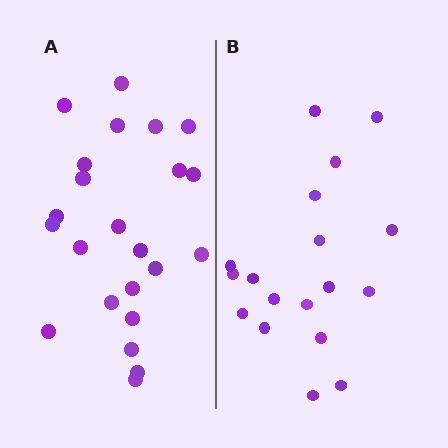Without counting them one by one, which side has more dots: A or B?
Region A (the left region) has more dots.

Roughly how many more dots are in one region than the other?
Region A has about 5 more dots than region B.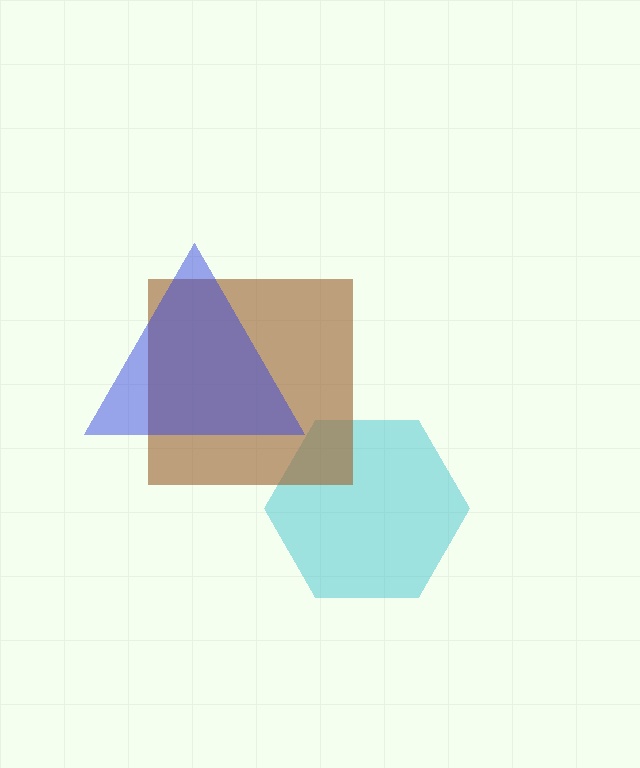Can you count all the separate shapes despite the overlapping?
Yes, there are 3 separate shapes.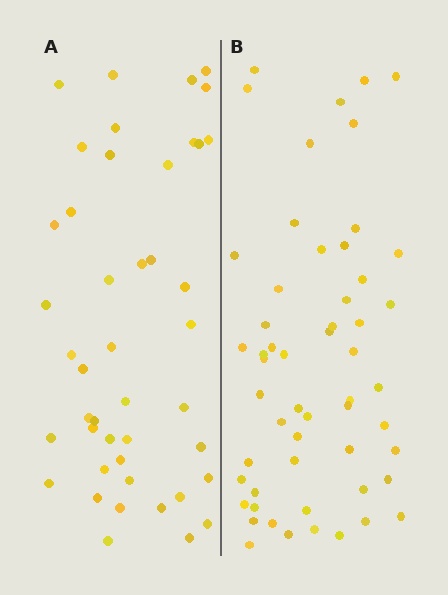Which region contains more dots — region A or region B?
Region B (the right region) has more dots.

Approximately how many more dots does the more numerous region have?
Region B has roughly 12 or so more dots than region A.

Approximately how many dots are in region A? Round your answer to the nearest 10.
About 40 dots. (The exact count is 44, which rounds to 40.)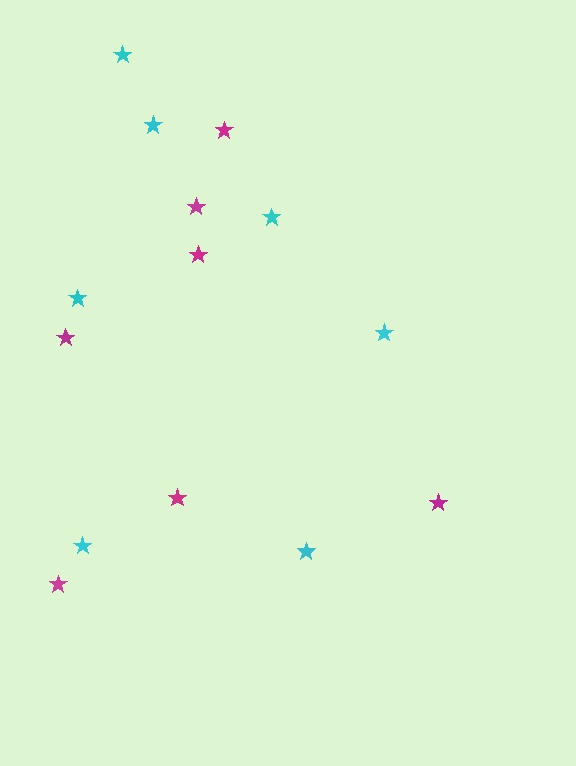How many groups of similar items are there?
There are 2 groups: one group of magenta stars (7) and one group of cyan stars (7).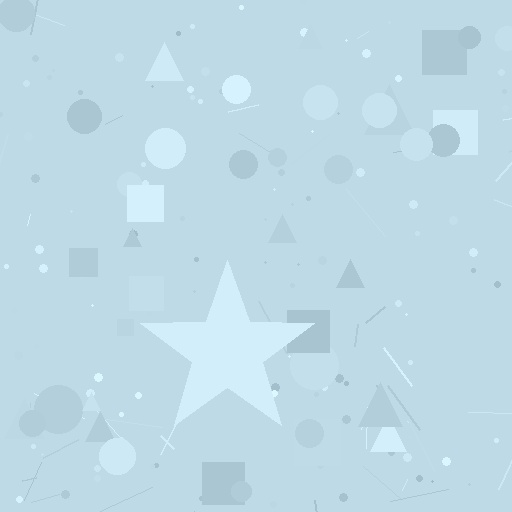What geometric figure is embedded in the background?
A star is embedded in the background.